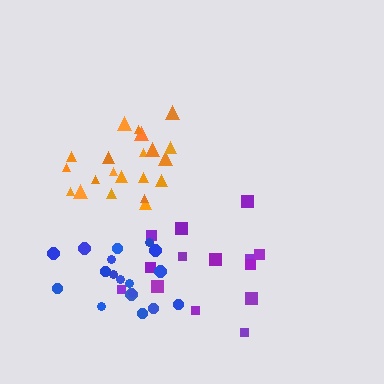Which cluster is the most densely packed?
Orange.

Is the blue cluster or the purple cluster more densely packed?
Blue.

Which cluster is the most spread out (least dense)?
Purple.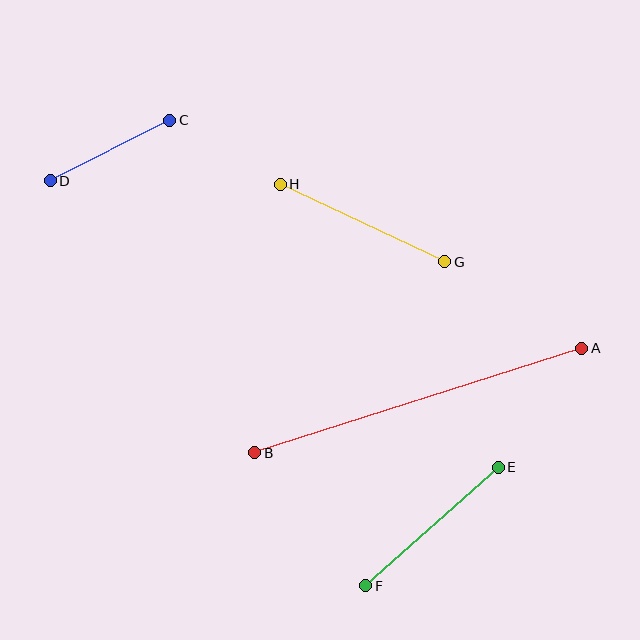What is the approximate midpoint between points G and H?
The midpoint is at approximately (362, 223) pixels.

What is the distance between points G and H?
The distance is approximately 182 pixels.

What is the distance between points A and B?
The distance is approximately 343 pixels.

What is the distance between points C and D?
The distance is approximately 134 pixels.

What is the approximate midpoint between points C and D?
The midpoint is at approximately (110, 150) pixels.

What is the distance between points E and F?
The distance is approximately 178 pixels.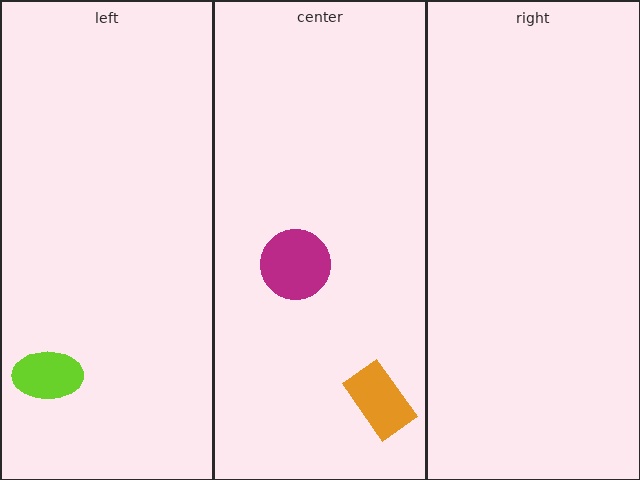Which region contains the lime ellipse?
The left region.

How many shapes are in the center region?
2.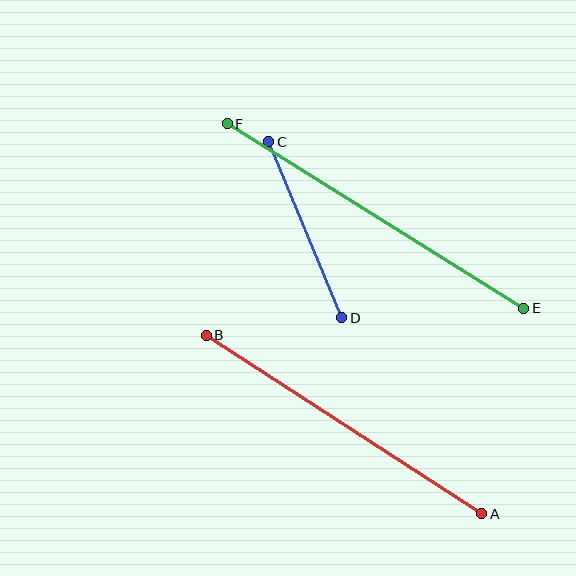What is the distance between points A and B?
The distance is approximately 328 pixels.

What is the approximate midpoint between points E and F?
The midpoint is at approximately (375, 216) pixels.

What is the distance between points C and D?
The distance is approximately 190 pixels.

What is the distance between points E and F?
The distance is approximately 349 pixels.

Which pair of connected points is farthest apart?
Points E and F are farthest apart.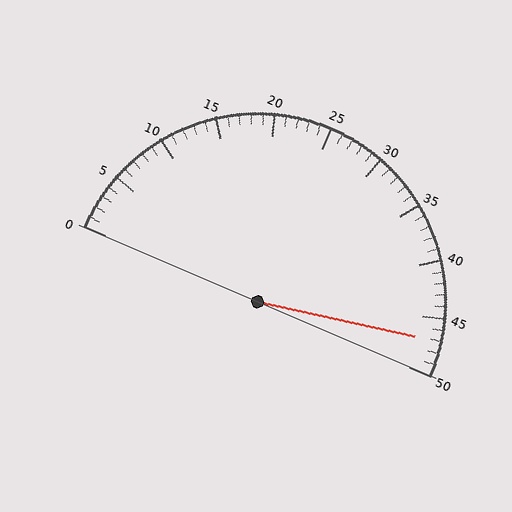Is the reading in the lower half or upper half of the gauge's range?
The reading is in the upper half of the range (0 to 50).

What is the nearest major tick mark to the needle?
The nearest major tick mark is 45.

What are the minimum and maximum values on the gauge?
The gauge ranges from 0 to 50.